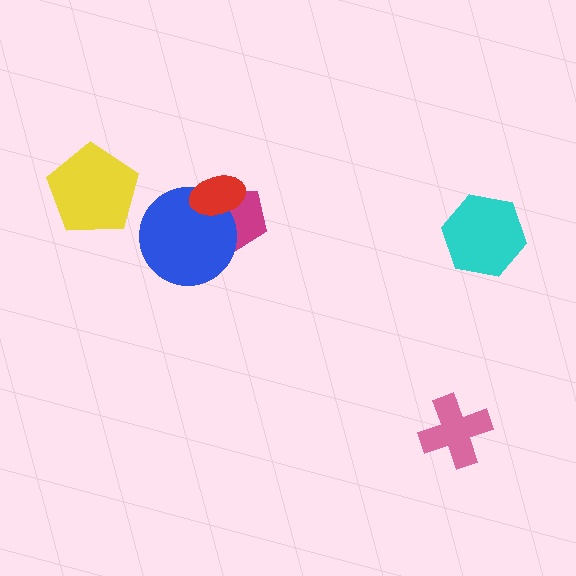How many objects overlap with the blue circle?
2 objects overlap with the blue circle.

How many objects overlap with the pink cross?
0 objects overlap with the pink cross.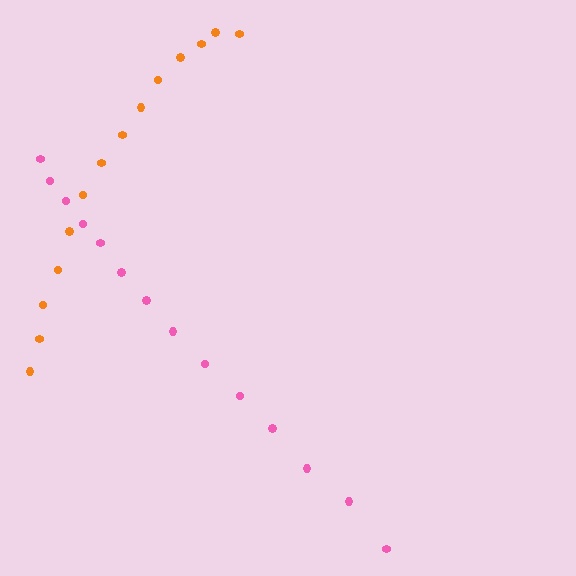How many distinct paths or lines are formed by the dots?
There are 2 distinct paths.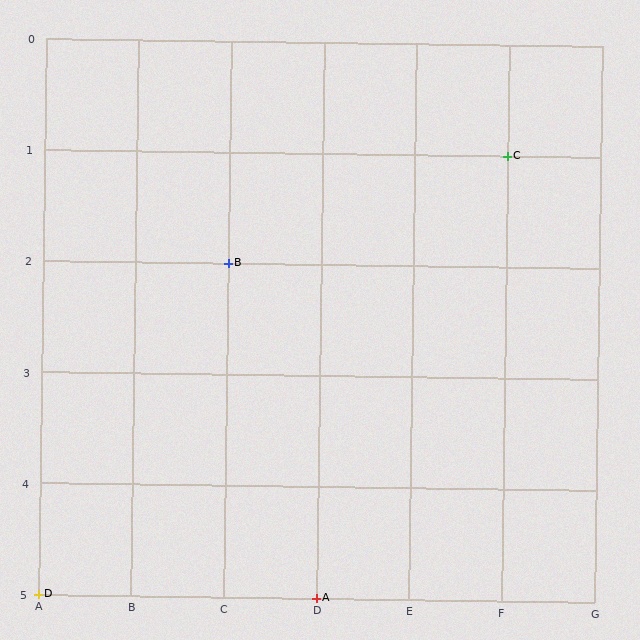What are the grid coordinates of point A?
Point A is at grid coordinates (D, 5).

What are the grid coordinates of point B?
Point B is at grid coordinates (C, 2).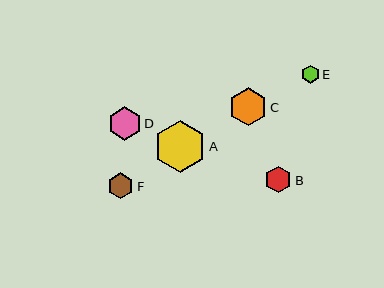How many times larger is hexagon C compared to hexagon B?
Hexagon C is approximately 1.4 times the size of hexagon B.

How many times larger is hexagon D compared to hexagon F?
Hexagon D is approximately 1.3 times the size of hexagon F.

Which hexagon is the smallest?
Hexagon E is the smallest with a size of approximately 18 pixels.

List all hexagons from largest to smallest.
From largest to smallest: A, C, D, B, F, E.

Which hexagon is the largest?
Hexagon A is the largest with a size of approximately 52 pixels.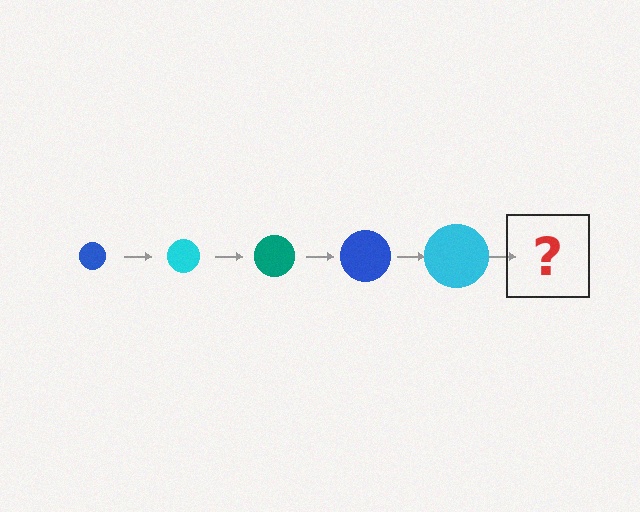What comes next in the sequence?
The next element should be a teal circle, larger than the previous one.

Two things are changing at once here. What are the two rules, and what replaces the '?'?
The two rules are that the circle grows larger each step and the color cycles through blue, cyan, and teal. The '?' should be a teal circle, larger than the previous one.